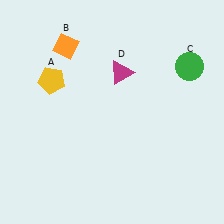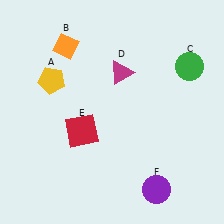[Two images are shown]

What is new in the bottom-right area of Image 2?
A purple circle (F) was added in the bottom-right area of Image 2.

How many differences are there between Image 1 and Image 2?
There are 2 differences between the two images.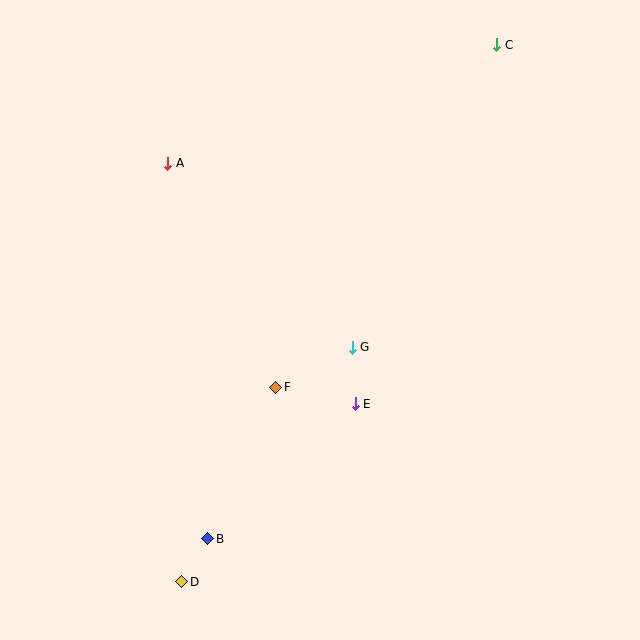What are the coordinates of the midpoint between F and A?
The midpoint between F and A is at (222, 275).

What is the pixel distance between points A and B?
The distance between A and B is 378 pixels.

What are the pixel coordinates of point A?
Point A is at (168, 163).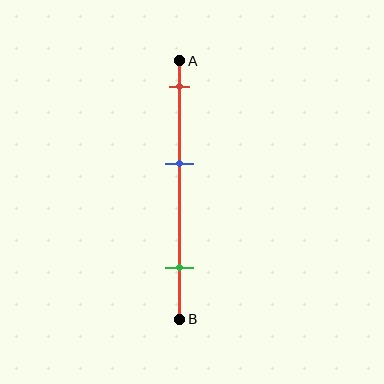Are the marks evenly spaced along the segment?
Yes, the marks are approximately evenly spaced.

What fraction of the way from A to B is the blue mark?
The blue mark is approximately 40% (0.4) of the way from A to B.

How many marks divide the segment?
There are 3 marks dividing the segment.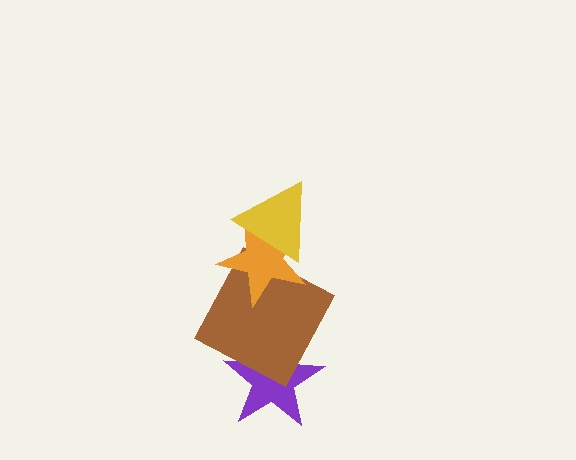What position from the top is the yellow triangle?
The yellow triangle is 1st from the top.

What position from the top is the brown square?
The brown square is 3rd from the top.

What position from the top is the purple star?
The purple star is 4th from the top.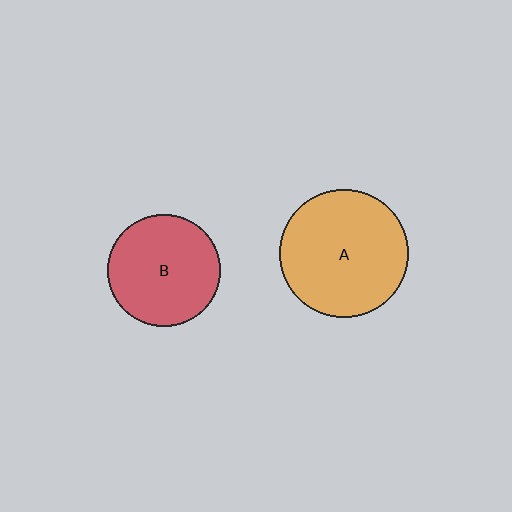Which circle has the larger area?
Circle A (orange).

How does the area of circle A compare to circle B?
Approximately 1.3 times.